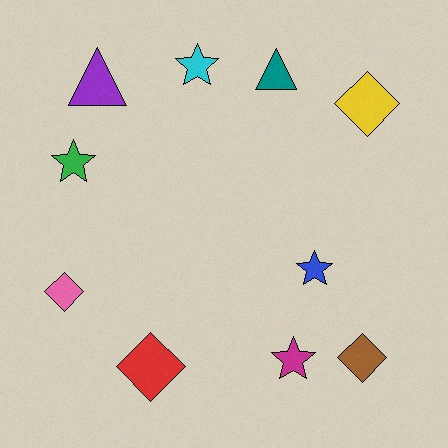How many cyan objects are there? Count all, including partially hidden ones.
There is 1 cyan object.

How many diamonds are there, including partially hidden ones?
There are 4 diamonds.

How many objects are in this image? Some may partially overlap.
There are 10 objects.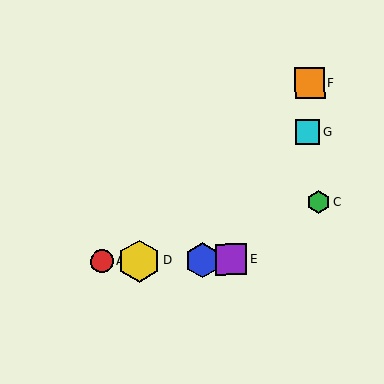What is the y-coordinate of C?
Object C is at y≈202.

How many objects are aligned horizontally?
4 objects (A, B, D, E) are aligned horizontally.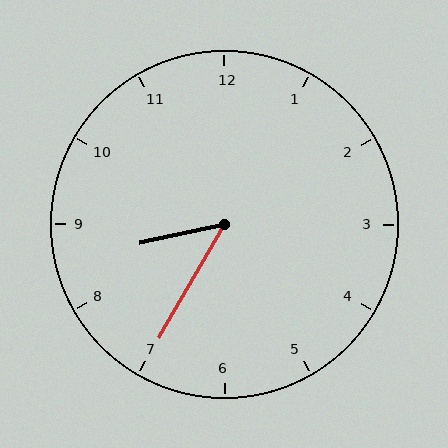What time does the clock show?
8:35.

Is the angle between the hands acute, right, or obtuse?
It is acute.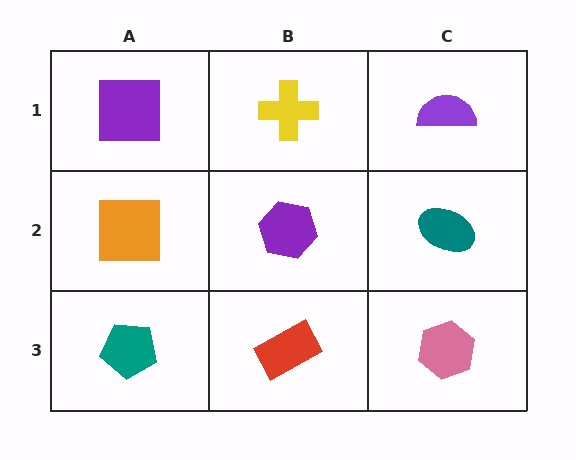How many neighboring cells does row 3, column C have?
2.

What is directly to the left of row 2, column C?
A purple hexagon.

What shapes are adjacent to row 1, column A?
An orange square (row 2, column A), a yellow cross (row 1, column B).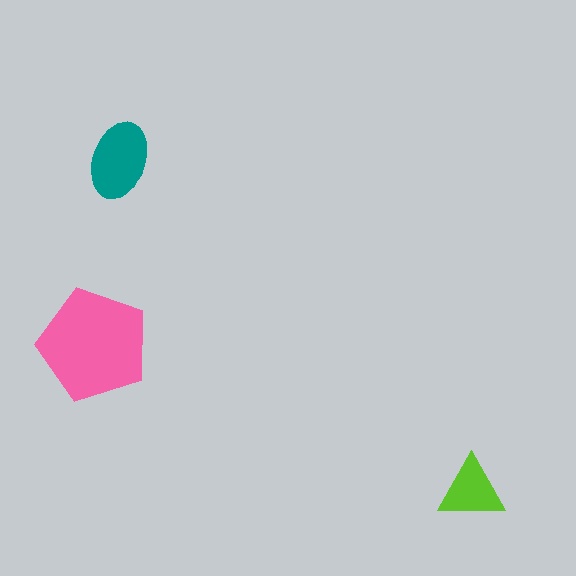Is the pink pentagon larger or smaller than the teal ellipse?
Larger.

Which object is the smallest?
The lime triangle.